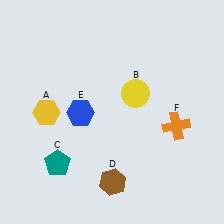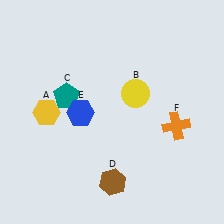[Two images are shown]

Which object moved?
The teal pentagon (C) moved up.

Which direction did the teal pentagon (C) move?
The teal pentagon (C) moved up.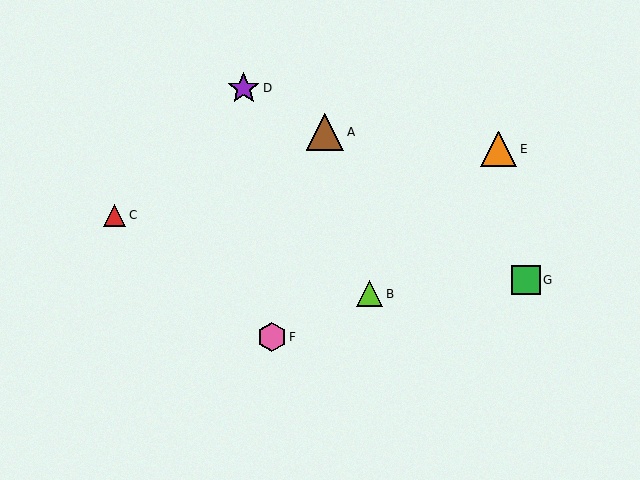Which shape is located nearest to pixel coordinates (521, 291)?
The green square (labeled G) at (526, 280) is nearest to that location.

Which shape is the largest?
The brown triangle (labeled A) is the largest.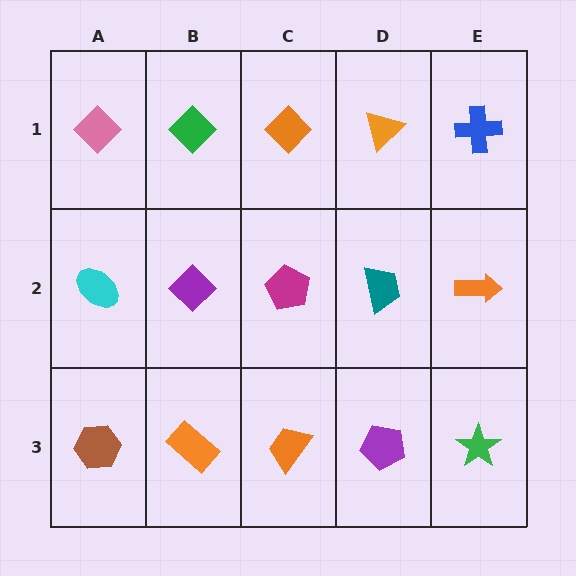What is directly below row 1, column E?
An orange arrow.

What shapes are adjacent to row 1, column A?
A cyan ellipse (row 2, column A), a green diamond (row 1, column B).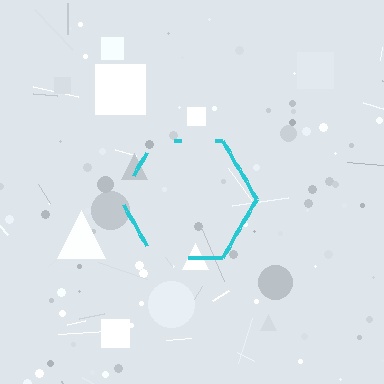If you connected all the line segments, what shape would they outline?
They would outline a hexagon.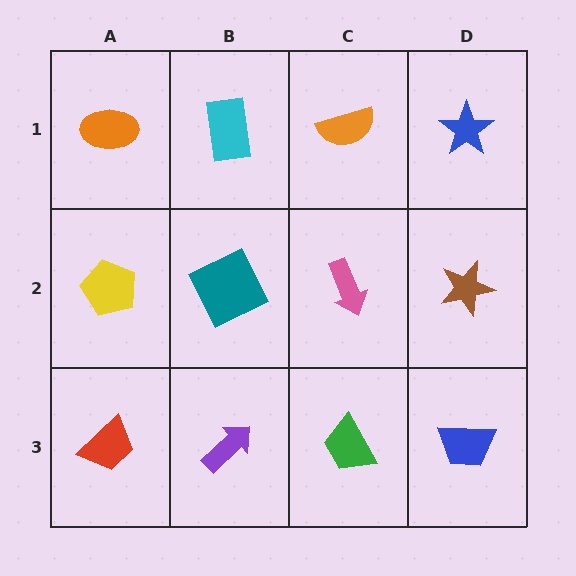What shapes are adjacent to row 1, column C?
A pink arrow (row 2, column C), a cyan rectangle (row 1, column B), a blue star (row 1, column D).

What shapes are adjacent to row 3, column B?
A teal square (row 2, column B), a red trapezoid (row 3, column A), a green trapezoid (row 3, column C).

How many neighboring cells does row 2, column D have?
3.